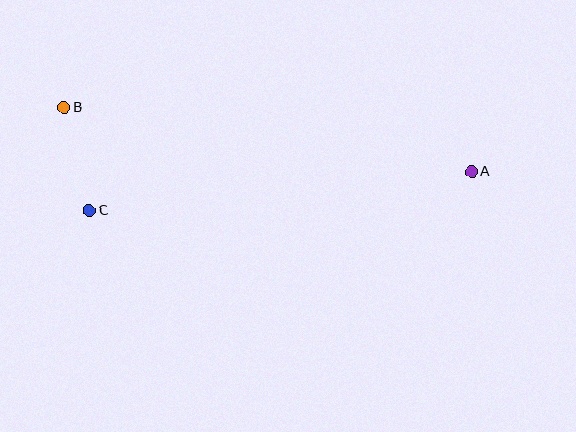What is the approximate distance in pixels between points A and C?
The distance between A and C is approximately 384 pixels.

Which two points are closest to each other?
Points B and C are closest to each other.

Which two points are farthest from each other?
Points A and B are farthest from each other.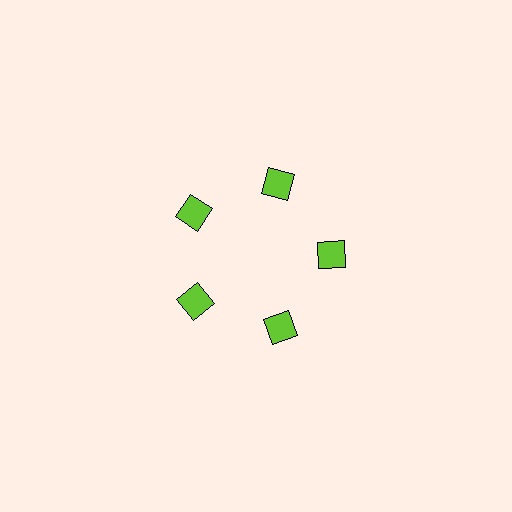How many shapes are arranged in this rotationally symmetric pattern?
There are 5 shapes, arranged in 5 groups of 1.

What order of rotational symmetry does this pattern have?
This pattern has 5-fold rotational symmetry.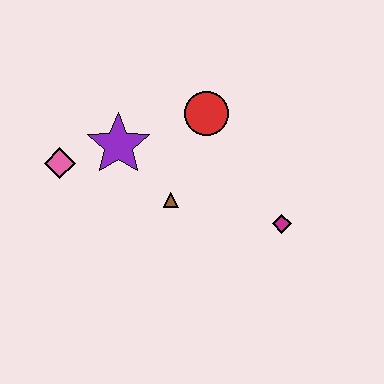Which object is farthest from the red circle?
The pink diamond is farthest from the red circle.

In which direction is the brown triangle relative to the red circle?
The brown triangle is below the red circle.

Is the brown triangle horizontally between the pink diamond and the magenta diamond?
Yes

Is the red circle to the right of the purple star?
Yes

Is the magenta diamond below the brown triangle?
Yes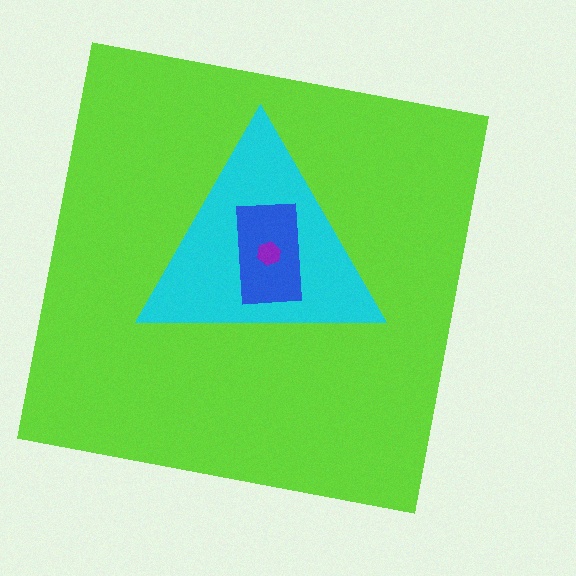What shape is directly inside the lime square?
The cyan triangle.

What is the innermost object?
The purple hexagon.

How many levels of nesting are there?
4.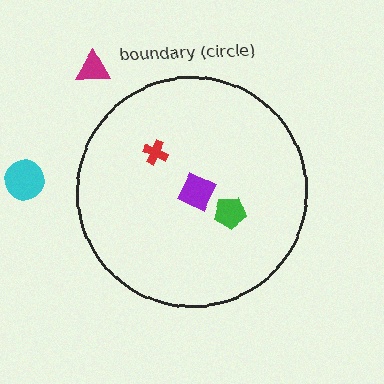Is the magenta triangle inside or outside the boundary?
Outside.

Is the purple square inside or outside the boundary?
Inside.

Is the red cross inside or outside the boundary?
Inside.